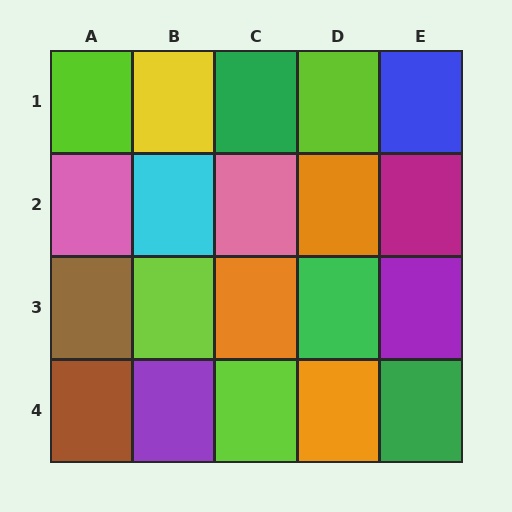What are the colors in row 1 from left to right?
Lime, yellow, green, lime, blue.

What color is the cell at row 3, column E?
Purple.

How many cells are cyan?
1 cell is cyan.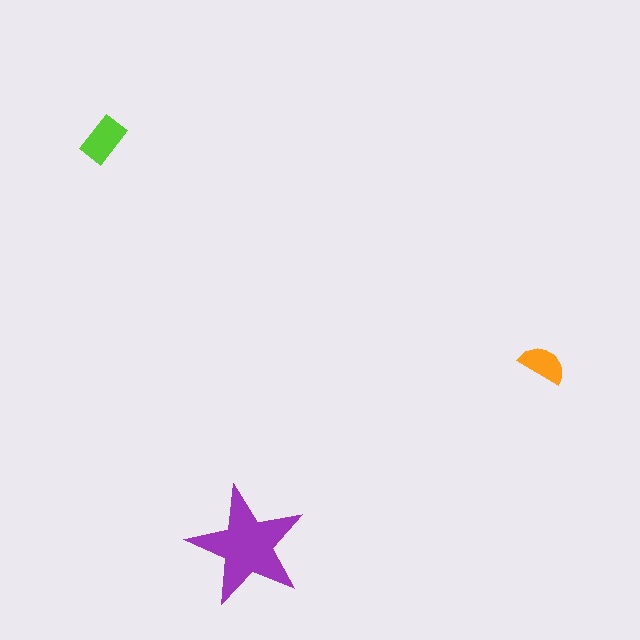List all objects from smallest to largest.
The orange semicircle, the lime rectangle, the purple star.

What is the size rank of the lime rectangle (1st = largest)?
2nd.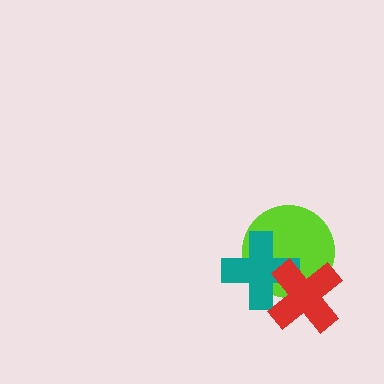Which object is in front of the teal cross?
The red cross is in front of the teal cross.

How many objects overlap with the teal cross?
2 objects overlap with the teal cross.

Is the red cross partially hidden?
No, no other shape covers it.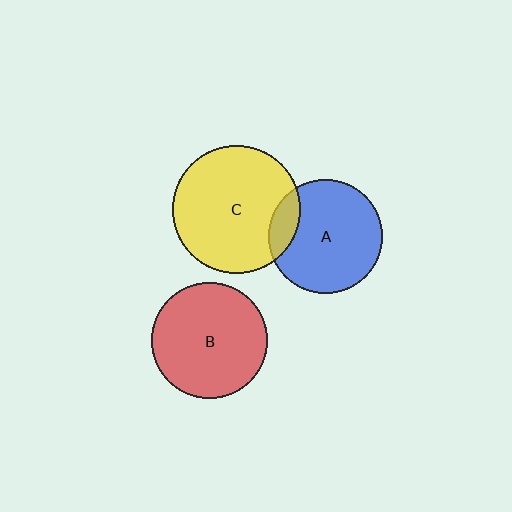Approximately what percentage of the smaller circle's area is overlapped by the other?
Approximately 15%.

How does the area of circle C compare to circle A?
Approximately 1.3 times.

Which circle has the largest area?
Circle C (yellow).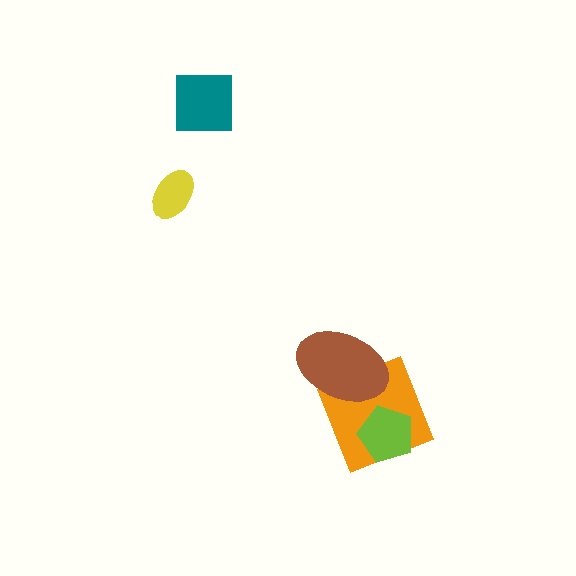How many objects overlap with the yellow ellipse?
0 objects overlap with the yellow ellipse.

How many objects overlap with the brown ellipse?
1 object overlaps with the brown ellipse.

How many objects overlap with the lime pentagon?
1 object overlaps with the lime pentagon.